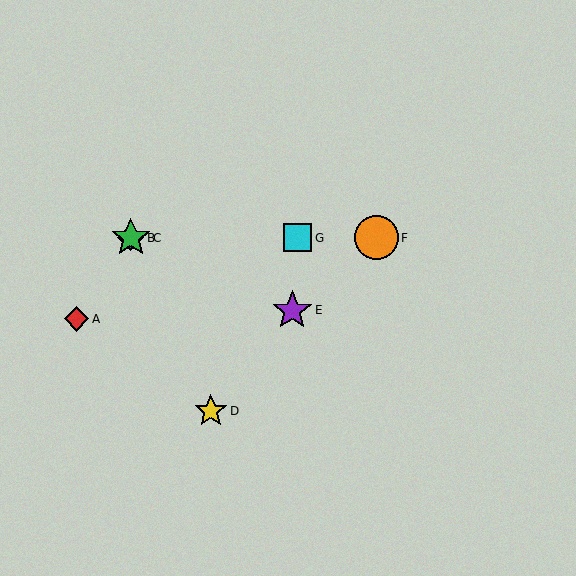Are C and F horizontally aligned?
Yes, both are at y≈238.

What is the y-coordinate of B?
Object B is at y≈238.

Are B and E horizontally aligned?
No, B is at y≈238 and E is at y≈310.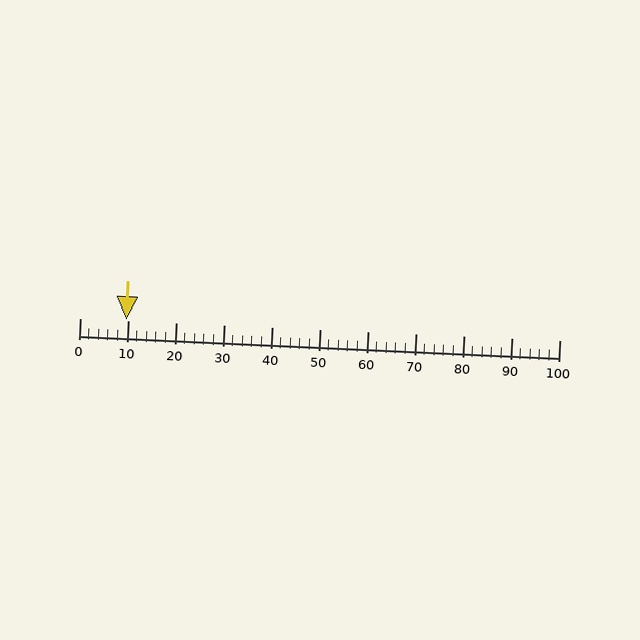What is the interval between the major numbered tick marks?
The major tick marks are spaced 10 units apart.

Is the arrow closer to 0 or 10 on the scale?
The arrow is closer to 10.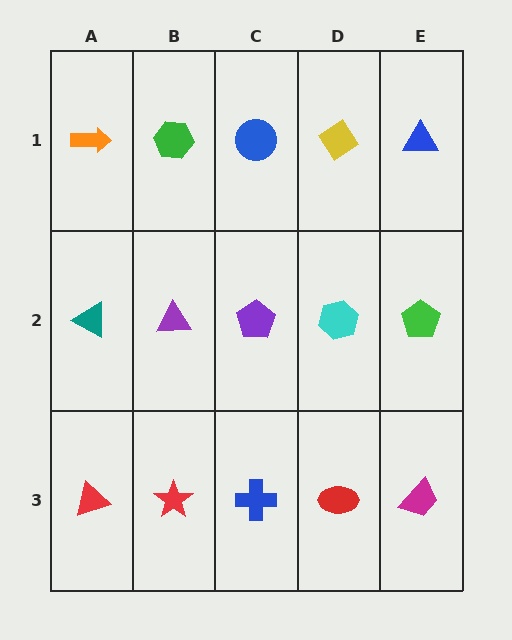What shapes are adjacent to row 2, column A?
An orange arrow (row 1, column A), a red triangle (row 3, column A), a purple triangle (row 2, column B).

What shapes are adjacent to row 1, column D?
A cyan hexagon (row 2, column D), a blue circle (row 1, column C), a blue triangle (row 1, column E).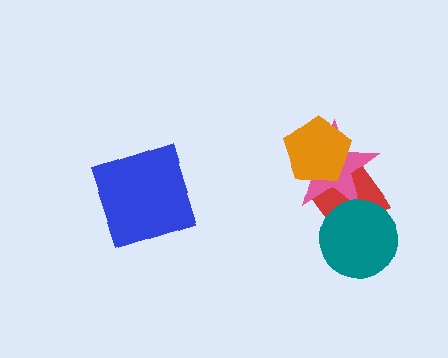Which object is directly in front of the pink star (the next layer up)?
The orange pentagon is directly in front of the pink star.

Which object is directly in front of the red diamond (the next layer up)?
The pink star is directly in front of the red diamond.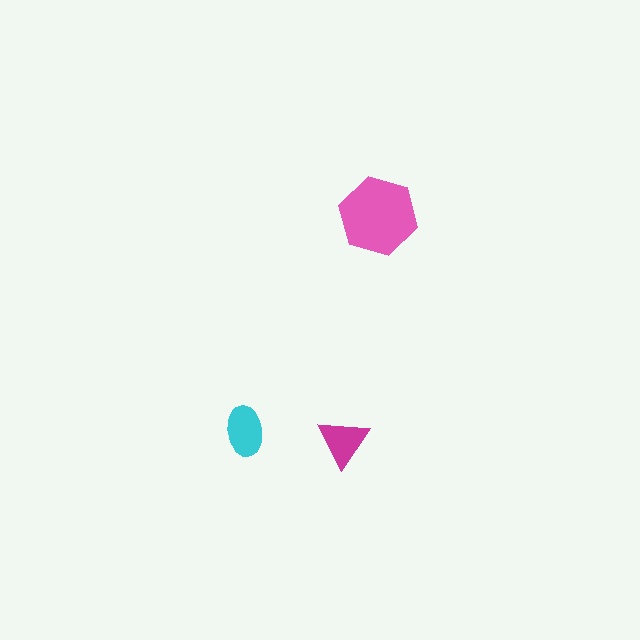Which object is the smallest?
The magenta triangle.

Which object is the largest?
The pink hexagon.